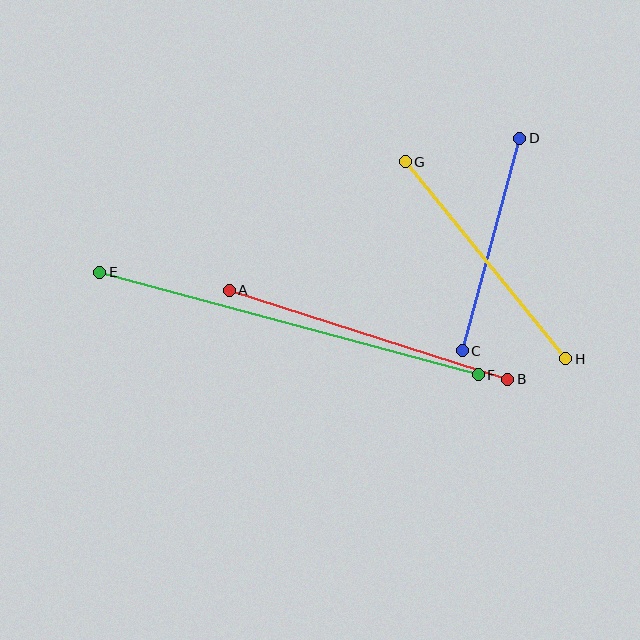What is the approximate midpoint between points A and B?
The midpoint is at approximately (368, 335) pixels.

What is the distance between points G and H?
The distance is approximately 254 pixels.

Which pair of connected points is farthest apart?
Points E and F are farthest apart.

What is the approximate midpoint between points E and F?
The midpoint is at approximately (289, 324) pixels.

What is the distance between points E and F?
The distance is approximately 392 pixels.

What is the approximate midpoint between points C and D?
The midpoint is at approximately (491, 244) pixels.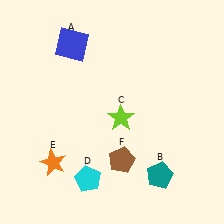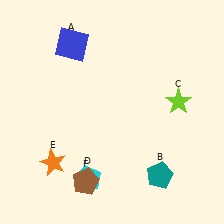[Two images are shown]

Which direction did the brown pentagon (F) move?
The brown pentagon (F) moved left.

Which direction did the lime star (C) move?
The lime star (C) moved right.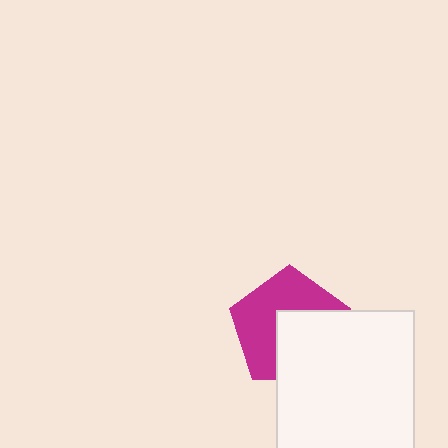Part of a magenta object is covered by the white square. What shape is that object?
It is a pentagon.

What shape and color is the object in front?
The object in front is a white square.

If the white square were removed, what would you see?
You would see the complete magenta pentagon.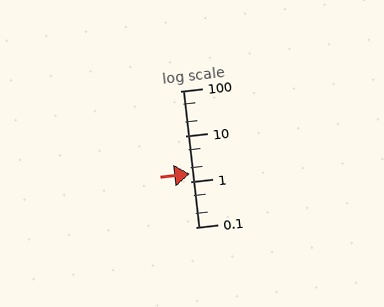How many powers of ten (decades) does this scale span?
The scale spans 3 decades, from 0.1 to 100.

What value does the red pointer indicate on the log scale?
The pointer indicates approximately 1.5.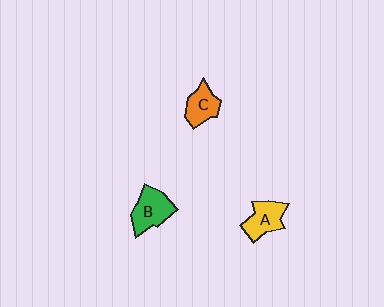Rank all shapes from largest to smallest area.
From largest to smallest: B (green), A (yellow), C (orange).